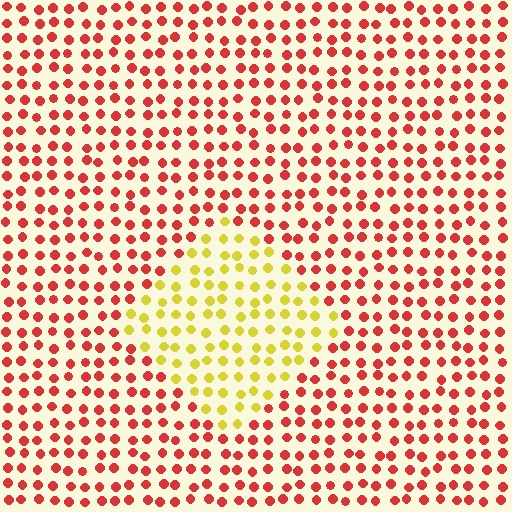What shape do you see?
I see a diamond.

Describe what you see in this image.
The image is filled with small red elements in a uniform arrangement. A diamond-shaped region is visible where the elements are tinted to a slightly different hue, forming a subtle color boundary.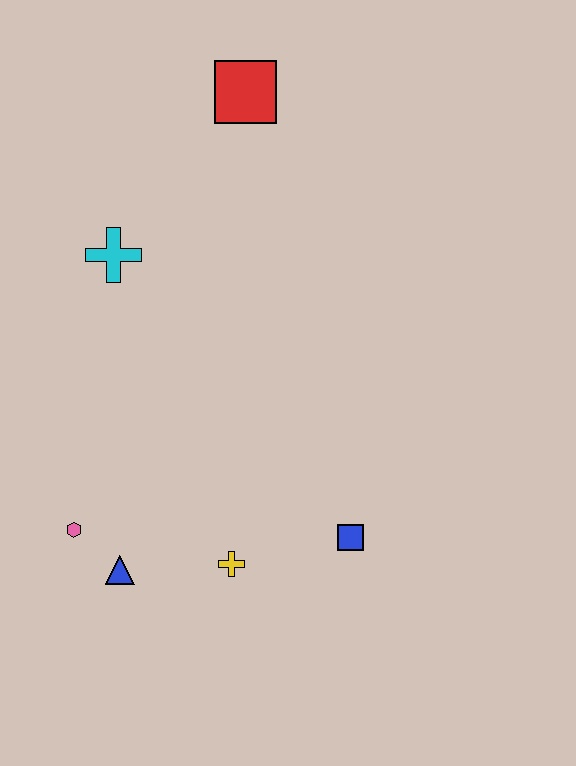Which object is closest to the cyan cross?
The red square is closest to the cyan cross.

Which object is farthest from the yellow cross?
The red square is farthest from the yellow cross.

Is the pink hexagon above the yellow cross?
Yes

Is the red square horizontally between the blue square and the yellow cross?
Yes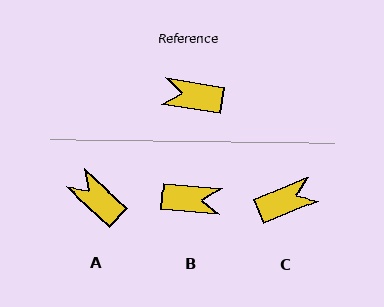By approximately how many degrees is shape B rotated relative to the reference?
Approximately 176 degrees clockwise.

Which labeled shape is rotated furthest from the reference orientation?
B, about 176 degrees away.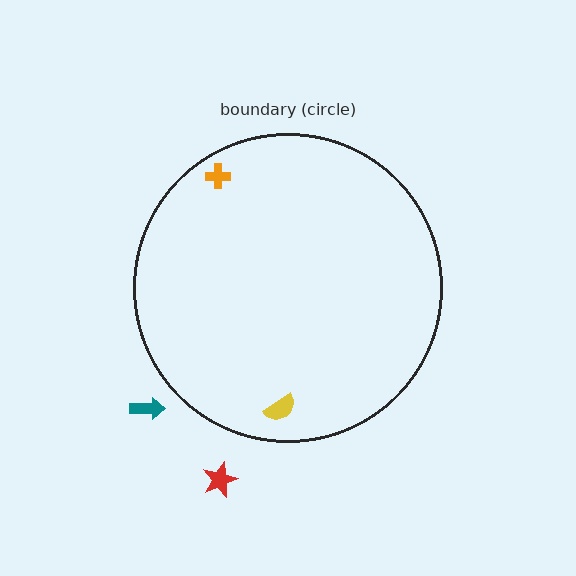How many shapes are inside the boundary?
2 inside, 2 outside.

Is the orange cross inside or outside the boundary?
Inside.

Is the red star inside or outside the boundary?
Outside.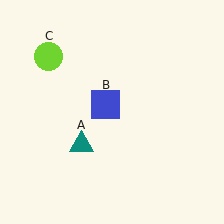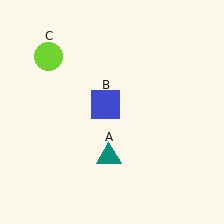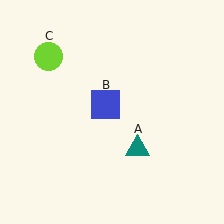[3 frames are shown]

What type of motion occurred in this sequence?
The teal triangle (object A) rotated counterclockwise around the center of the scene.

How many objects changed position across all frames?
1 object changed position: teal triangle (object A).